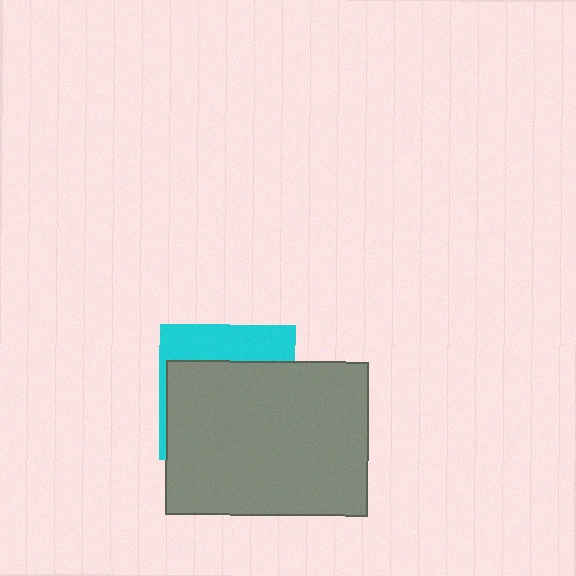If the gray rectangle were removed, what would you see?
You would see the complete cyan square.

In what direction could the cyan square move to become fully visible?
The cyan square could move up. That would shift it out from behind the gray rectangle entirely.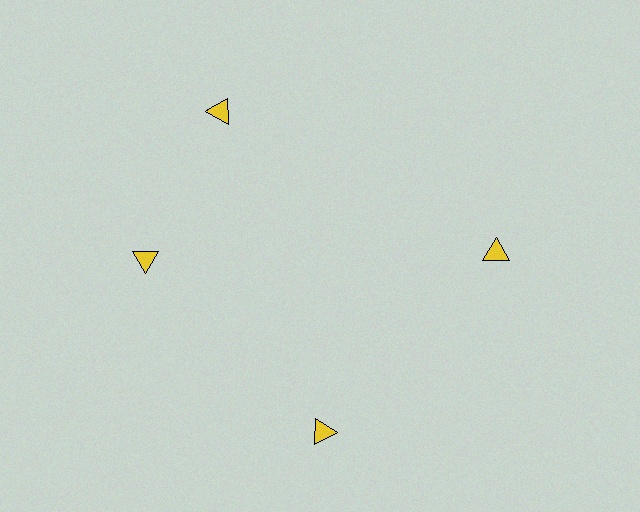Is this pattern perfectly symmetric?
No. The 4 yellow triangles are arranged in a ring, but one element near the 12 o'clock position is rotated out of alignment along the ring, breaking the 4-fold rotational symmetry.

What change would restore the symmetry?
The symmetry would be restored by rotating it back into even spacing with its neighbors so that all 4 triangles sit at equal angles and equal distance from the center.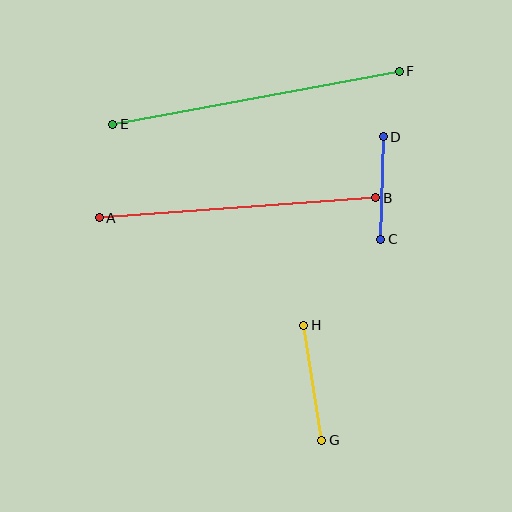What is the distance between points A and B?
The distance is approximately 277 pixels.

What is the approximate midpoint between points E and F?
The midpoint is at approximately (256, 98) pixels.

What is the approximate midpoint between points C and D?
The midpoint is at approximately (382, 188) pixels.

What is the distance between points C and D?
The distance is approximately 103 pixels.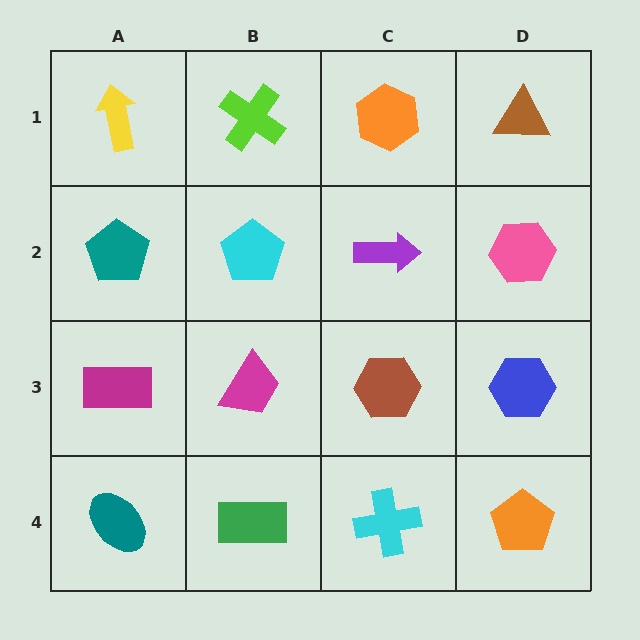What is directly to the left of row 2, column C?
A cyan pentagon.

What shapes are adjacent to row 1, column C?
A purple arrow (row 2, column C), a lime cross (row 1, column B), a brown triangle (row 1, column D).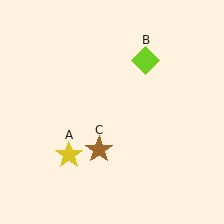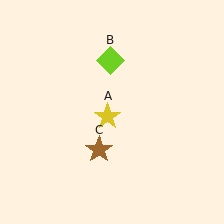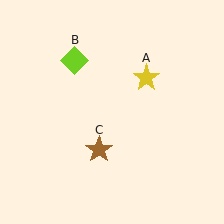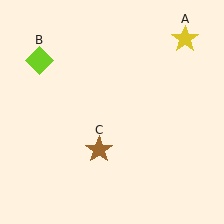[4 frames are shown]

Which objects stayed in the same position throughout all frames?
Brown star (object C) remained stationary.